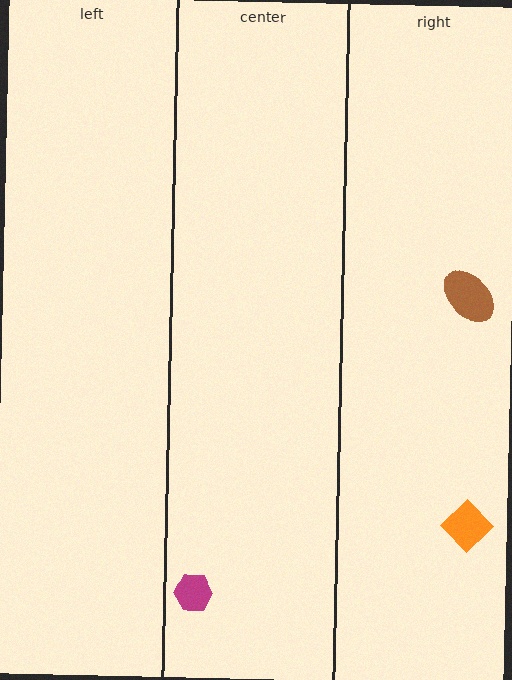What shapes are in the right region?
The brown ellipse, the orange diamond.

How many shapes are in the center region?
1.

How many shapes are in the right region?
2.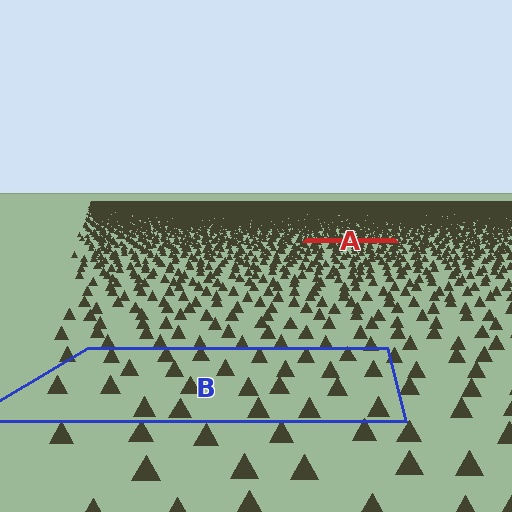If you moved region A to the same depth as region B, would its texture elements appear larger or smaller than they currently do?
They would appear larger. At a closer depth, the same texture elements are projected at a bigger on-screen size.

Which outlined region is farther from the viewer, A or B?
Region A is farther from the viewer — the texture elements inside it appear smaller and more densely packed.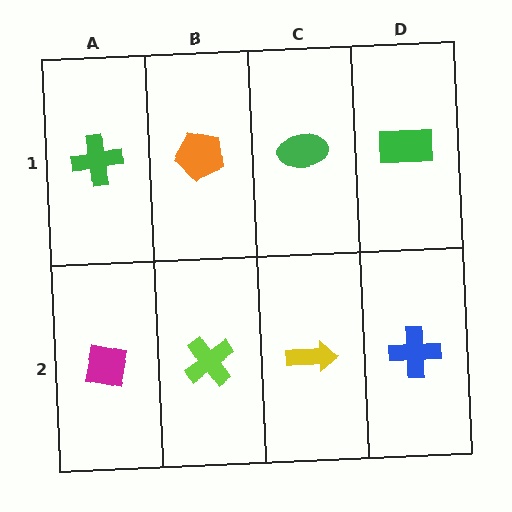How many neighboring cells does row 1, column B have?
3.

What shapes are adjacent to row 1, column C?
A yellow arrow (row 2, column C), an orange pentagon (row 1, column B), a green rectangle (row 1, column D).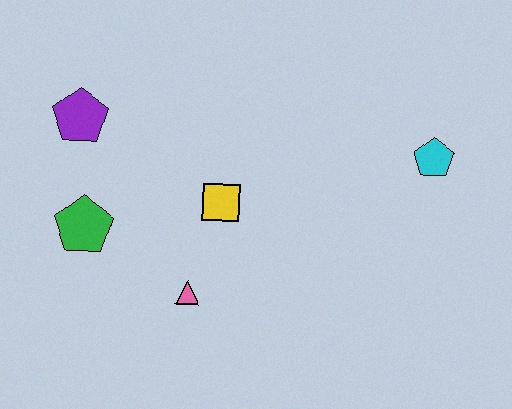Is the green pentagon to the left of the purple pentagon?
No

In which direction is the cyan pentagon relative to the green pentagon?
The cyan pentagon is to the right of the green pentagon.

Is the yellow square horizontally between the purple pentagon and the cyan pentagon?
Yes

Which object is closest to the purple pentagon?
The green pentagon is closest to the purple pentagon.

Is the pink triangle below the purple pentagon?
Yes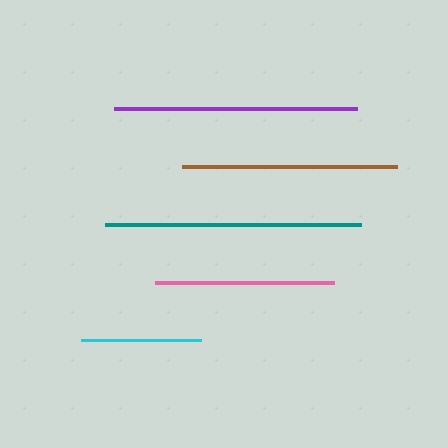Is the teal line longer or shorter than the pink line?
The teal line is longer than the pink line.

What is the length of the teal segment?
The teal segment is approximately 256 pixels long.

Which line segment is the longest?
The teal line is the longest at approximately 256 pixels.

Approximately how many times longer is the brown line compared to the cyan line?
The brown line is approximately 1.8 times the length of the cyan line.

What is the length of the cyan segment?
The cyan segment is approximately 120 pixels long.